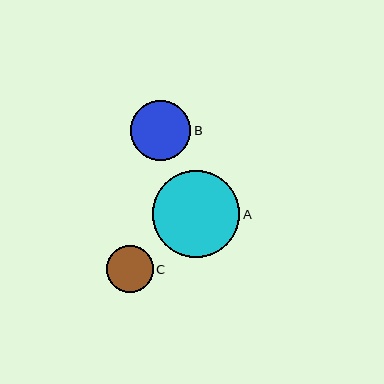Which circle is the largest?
Circle A is the largest with a size of approximately 87 pixels.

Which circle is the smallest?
Circle C is the smallest with a size of approximately 47 pixels.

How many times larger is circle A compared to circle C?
Circle A is approximately 1.9 times the size of circle C.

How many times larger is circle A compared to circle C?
Circle A is approximately 1.9 times the size of circle C.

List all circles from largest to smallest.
From largest to smallest: A, B, C.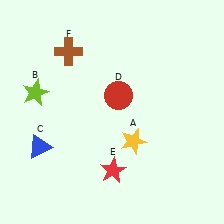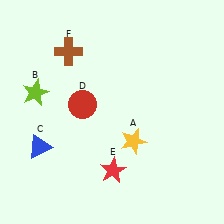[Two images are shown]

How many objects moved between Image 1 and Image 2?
1 object moved between the two images.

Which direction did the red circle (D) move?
The red circle (D) moved left.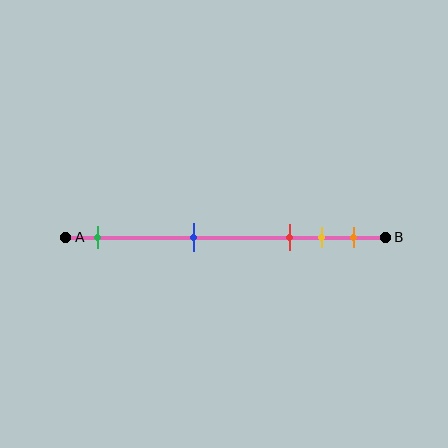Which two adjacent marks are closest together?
The yellow and orange marks are the closest adjacent pair.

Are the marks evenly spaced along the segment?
No, the marks are not evenly spaced.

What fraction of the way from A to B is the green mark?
The green mark is approximately 10% (0.1) of the way from A to B.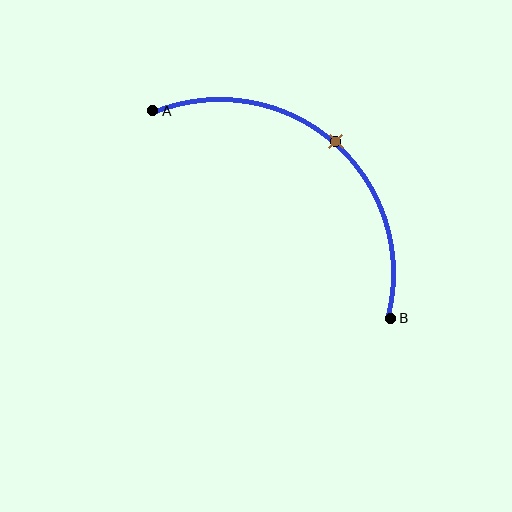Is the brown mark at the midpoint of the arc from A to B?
Yes. The brown mark lies on the arc at equal arc-length from both A and B — it is the arc midpoint.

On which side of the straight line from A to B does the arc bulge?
The arc bulges above and to the right of the straight line connecting A and B.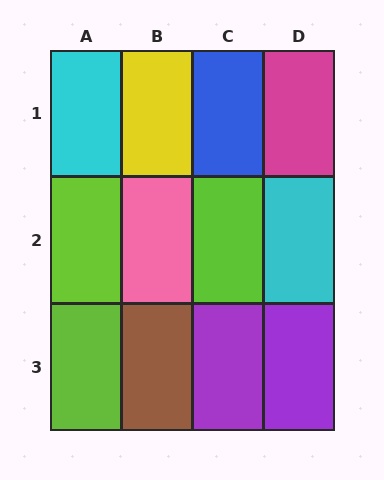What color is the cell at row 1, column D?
Magenta.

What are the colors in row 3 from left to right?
Lime, brown, purple, purple.